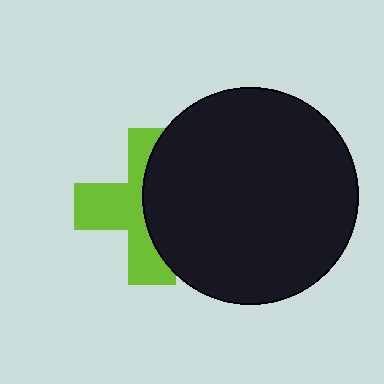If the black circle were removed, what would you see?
You would see the complete lime cross.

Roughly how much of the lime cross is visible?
About half of it is visible (roughly 52%).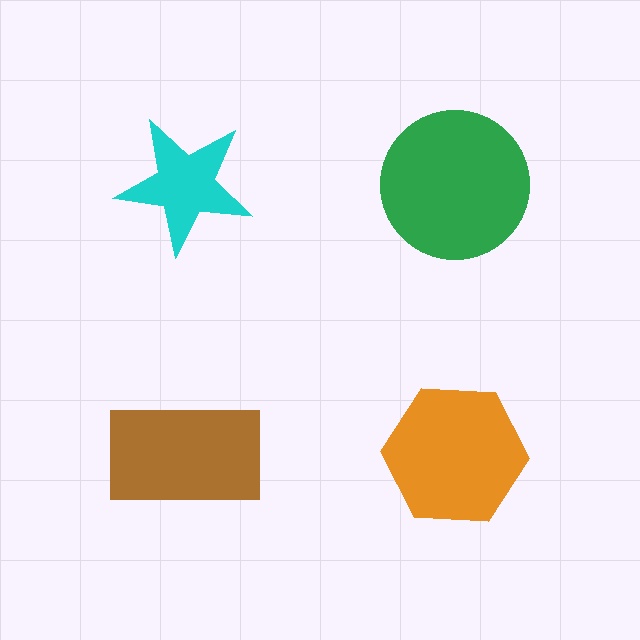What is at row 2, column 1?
A brown rectangle.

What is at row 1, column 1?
A cyan star.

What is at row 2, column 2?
An orange hexagon.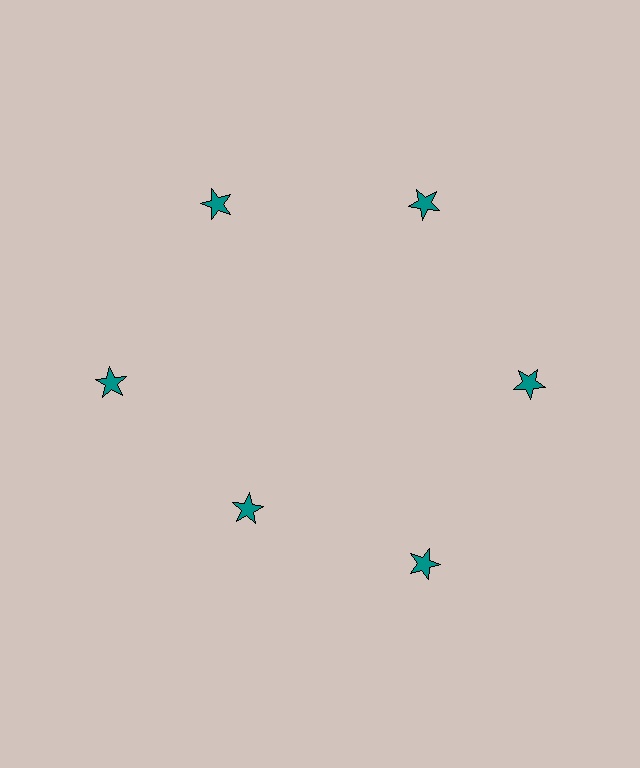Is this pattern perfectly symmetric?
No. The 6 teal stars are arranged in a ring, but one element near the 7 o'clock position is pulled inward toward the center, breaking the 6-fold rotational symmetry.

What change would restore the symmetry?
The symmetry would be restored by moving it outward, back onto the ring so that all 6 stars sit at equal angles and equal distance from the center.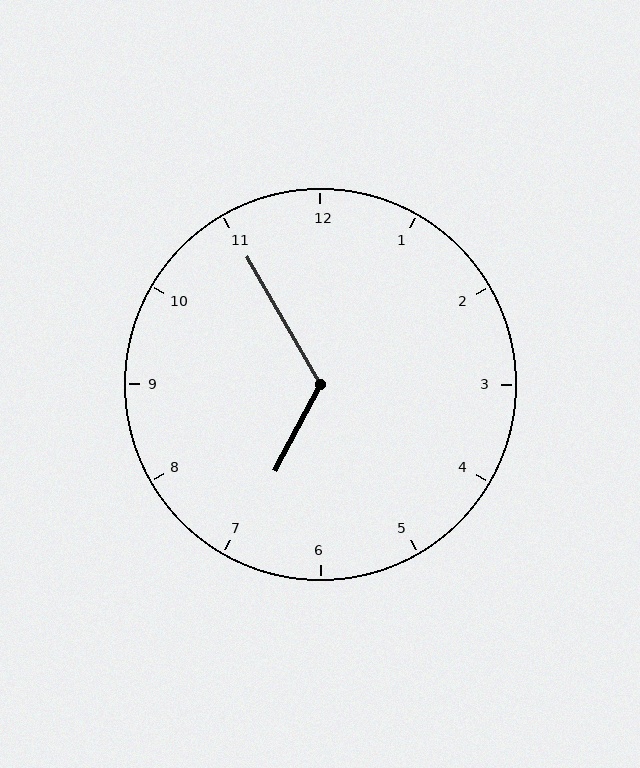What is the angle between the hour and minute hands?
Approximately 122 degrees.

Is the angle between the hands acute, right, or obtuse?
It is obtuse.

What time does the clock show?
6:55.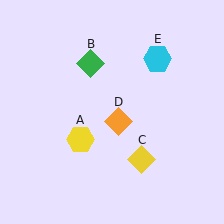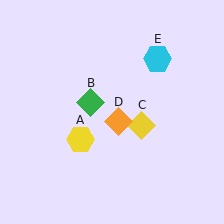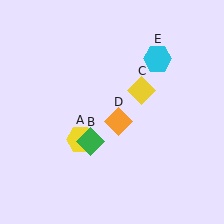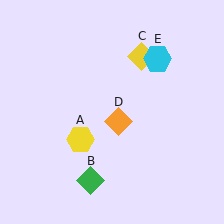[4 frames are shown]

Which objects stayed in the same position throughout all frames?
Yellow hexagon (object A) and orange diamond (object D) and cyan hexagon (object E) remained stationary.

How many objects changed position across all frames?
2 objects changed position: green diamond (object B), yellow diamond (object C).